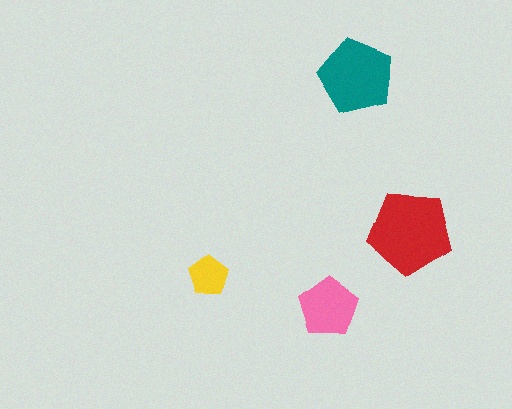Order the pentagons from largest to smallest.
the red one, the teal one, the pink one, the yellow one.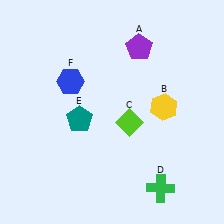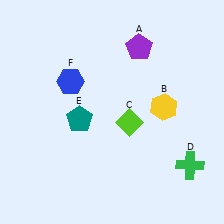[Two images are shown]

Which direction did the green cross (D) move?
The green cross (D) moved right.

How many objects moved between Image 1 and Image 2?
1 object moved between the two images.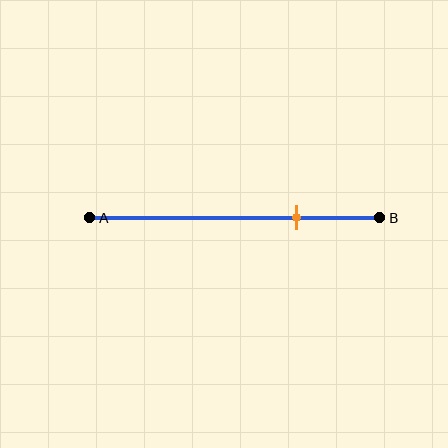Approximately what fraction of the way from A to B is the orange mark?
The orange mark is approximately 70% of the way from A to B.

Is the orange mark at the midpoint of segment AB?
No, the mark is at about 70% from A, not at the 50% midpoint.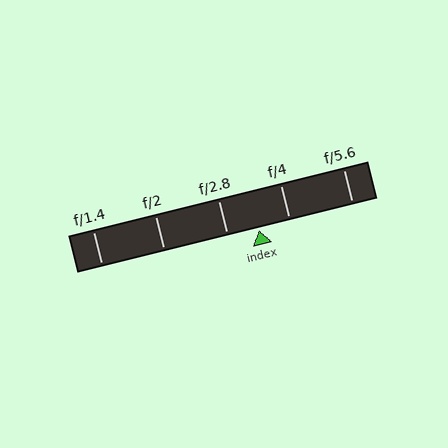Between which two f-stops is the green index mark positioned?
The index mark is between f/2.8 and f/4.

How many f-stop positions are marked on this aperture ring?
There are 5 f-stop positions marked.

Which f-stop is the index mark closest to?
The index mark is closest to f/2.8.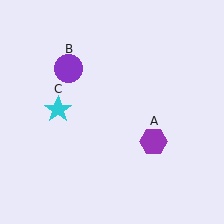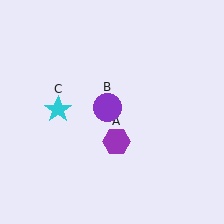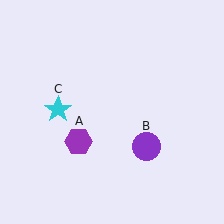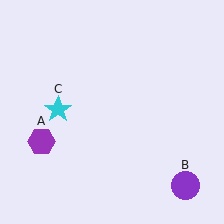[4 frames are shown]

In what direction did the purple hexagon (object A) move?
The purple hexagon (object A) moved left.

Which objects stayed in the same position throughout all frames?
Cyan star (object C) remained stationary.